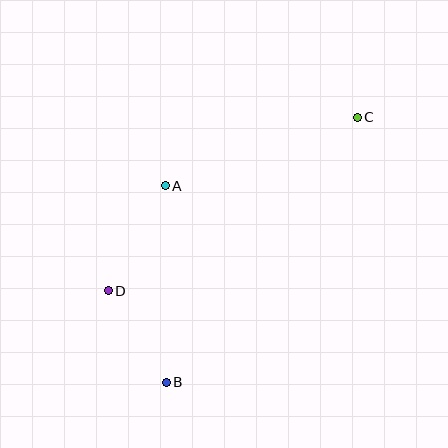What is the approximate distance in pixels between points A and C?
The distance between A and C is approximately 204 pixels.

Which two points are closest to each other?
Points B and D are closest to each other.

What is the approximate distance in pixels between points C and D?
The distance between C and D is approximately 304 pixels.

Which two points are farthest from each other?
Points B and C are farthest from each other.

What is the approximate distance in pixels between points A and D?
The distance between A and D is approximately 119 pixels.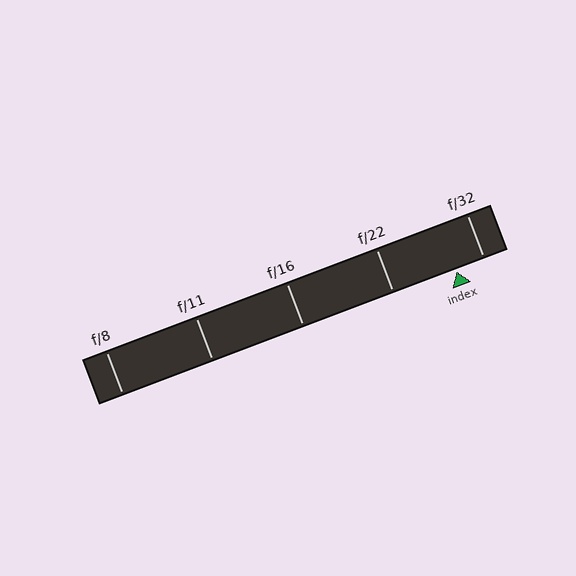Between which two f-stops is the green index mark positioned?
The index mark is between f/22 and f/32.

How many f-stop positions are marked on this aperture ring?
There are 5 f-stop positions marked.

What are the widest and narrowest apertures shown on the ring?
The widest aperture shown is f/8 and the narrowest is f/32.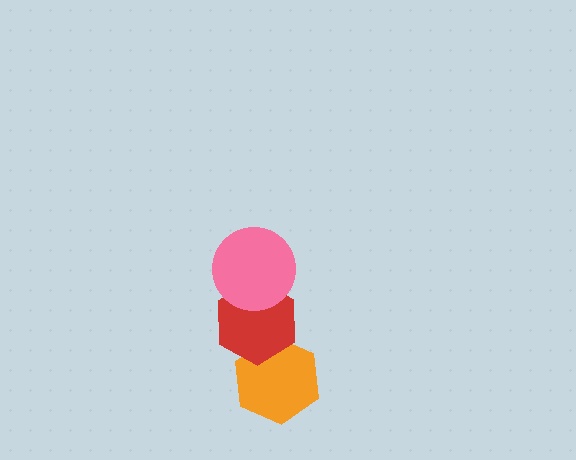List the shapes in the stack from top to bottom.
From top to bottom: the pink circle, the red hexagon, the orange hexagon.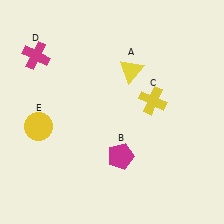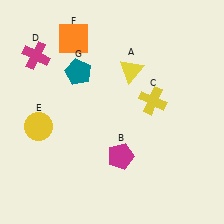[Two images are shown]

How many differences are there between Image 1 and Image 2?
There are 2 differences between the two images.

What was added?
An orange square (F), a teal pentagon (G) were added in Image 2.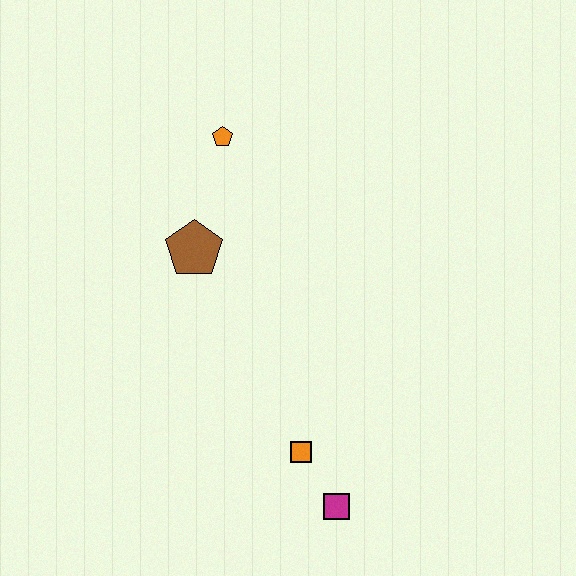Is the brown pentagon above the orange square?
Yes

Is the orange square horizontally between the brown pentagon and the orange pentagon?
No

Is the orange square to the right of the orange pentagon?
Yes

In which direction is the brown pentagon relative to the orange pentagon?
The brown pentagon is below the orange pentagon.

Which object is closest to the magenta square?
The orange square is closest to the magenta square.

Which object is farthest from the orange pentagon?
The magenta square is farthest from the orange pentagon.